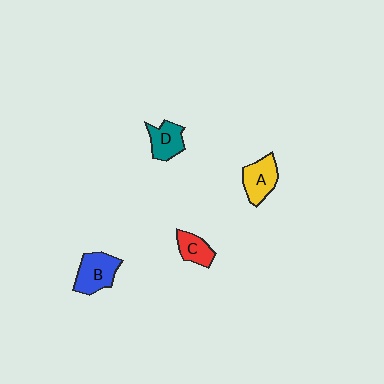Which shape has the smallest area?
Shape C (red).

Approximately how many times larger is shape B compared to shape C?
Approximately 1.6 times.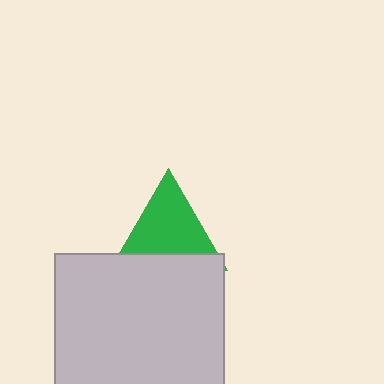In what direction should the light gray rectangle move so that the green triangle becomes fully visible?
The light gray rectangle should move down. That is the shortest direction to clear the overlap and leave the green triangle fully visible.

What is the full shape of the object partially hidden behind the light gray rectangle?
The partially hidden object is a green triangle.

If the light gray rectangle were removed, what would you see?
You would see the complete green triangle.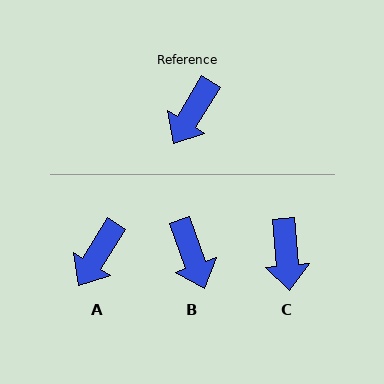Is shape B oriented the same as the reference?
No, it is off by about 51 degrees.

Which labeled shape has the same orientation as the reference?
A.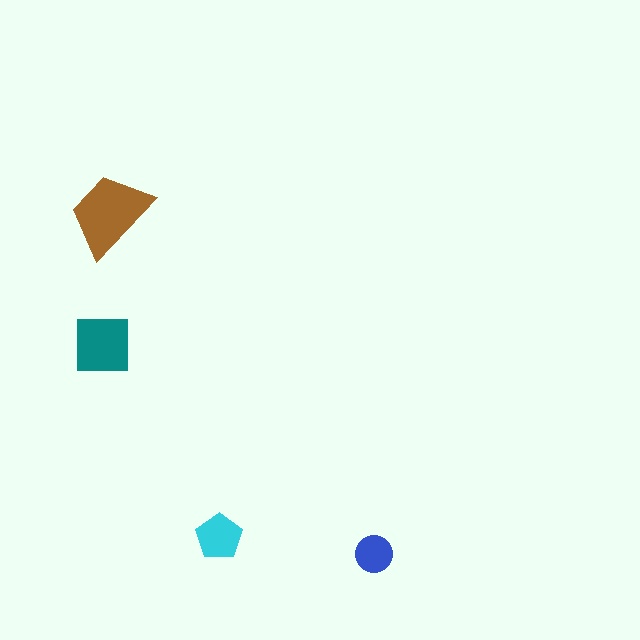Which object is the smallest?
The blue circle.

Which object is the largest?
The brown trapezoid.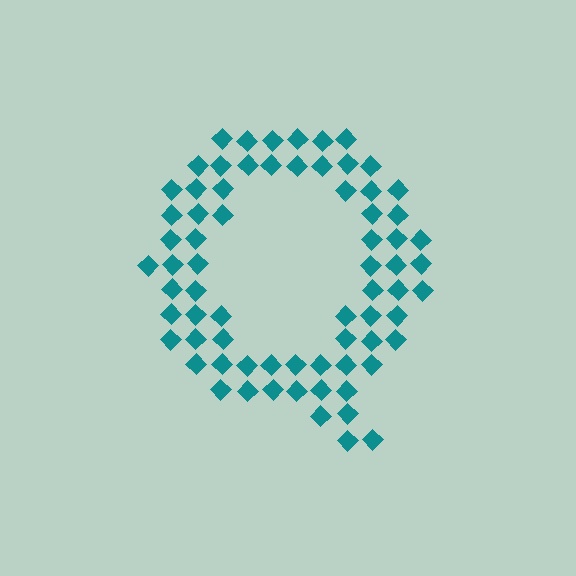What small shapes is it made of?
It is made of small diamonds.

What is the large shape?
The large shape is the letter Q.